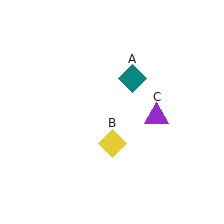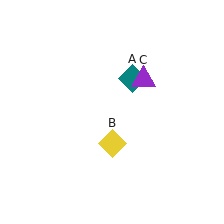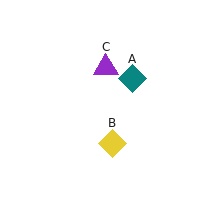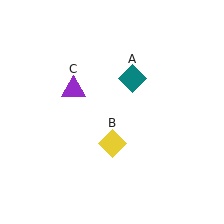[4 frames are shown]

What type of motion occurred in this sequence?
The purple triangle (object C) rotated counterclockwise around the center of the scene.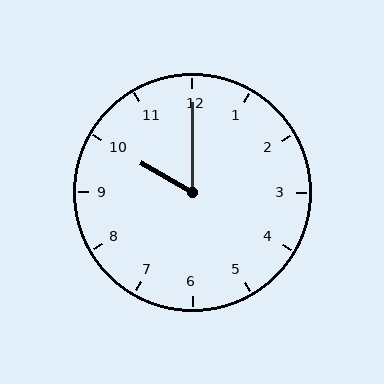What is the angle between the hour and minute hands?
Approximately 60 degrees.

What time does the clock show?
10:00.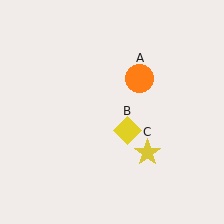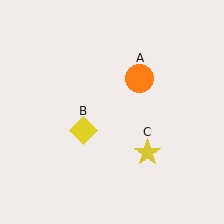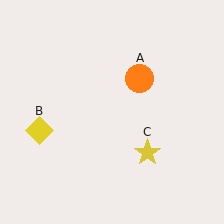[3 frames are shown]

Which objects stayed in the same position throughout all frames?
Orange circle (object A) and yellow star (object C) remained stationary.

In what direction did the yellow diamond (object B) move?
The yellow diamond (object B) moved left.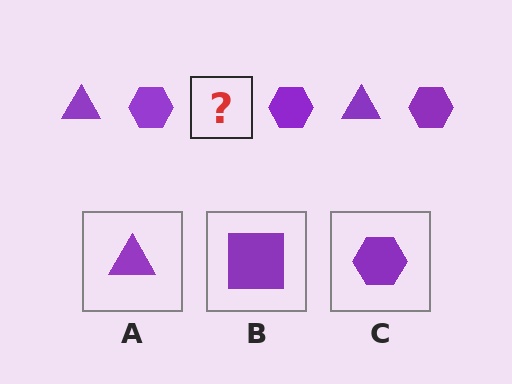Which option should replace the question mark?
Option A.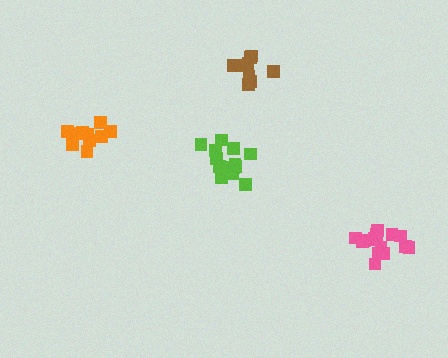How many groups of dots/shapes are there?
There are 4 groups.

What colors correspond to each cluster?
The clusters are colored: orange, pink, brown, lime.